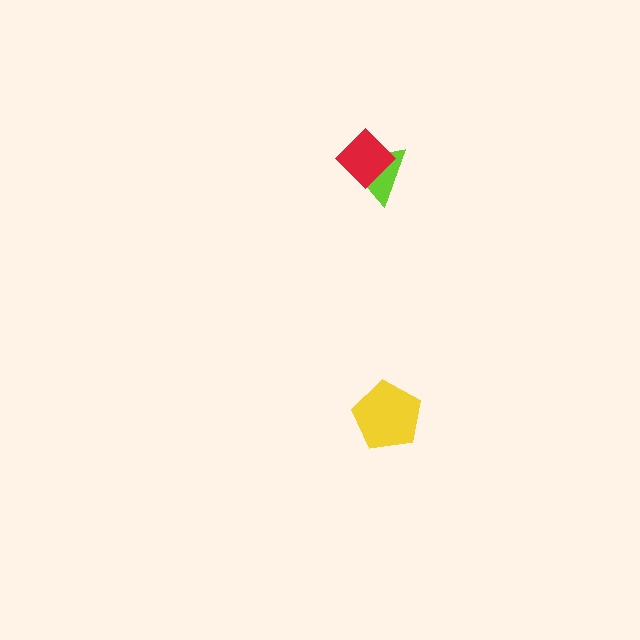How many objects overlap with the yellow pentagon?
0 objects overlap with the yellow pentagon.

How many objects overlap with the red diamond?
1 object overlaps with the red diamond.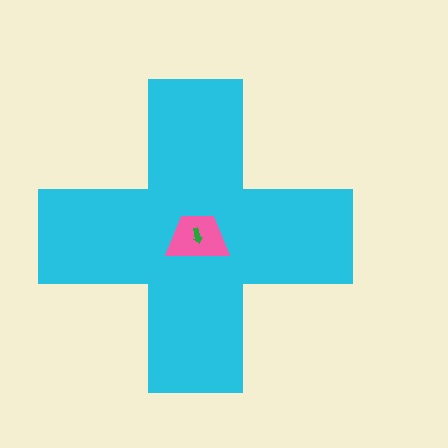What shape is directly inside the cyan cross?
The pink trapezoid.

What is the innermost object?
The green arrow.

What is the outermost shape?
The cyan cross.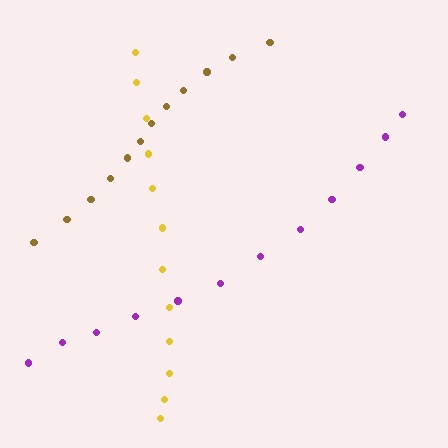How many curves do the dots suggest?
There are 3 distinct paths.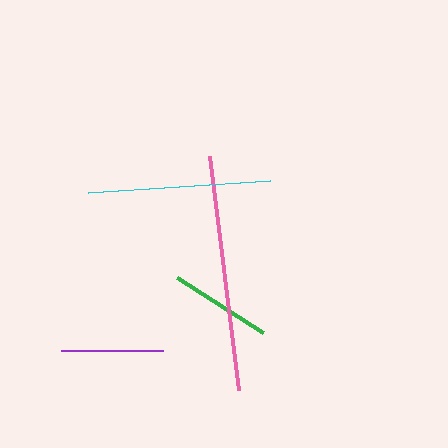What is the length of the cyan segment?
The cyan segment is approximately 183 pixels long.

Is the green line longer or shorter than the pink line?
The pink line is longer than the green line.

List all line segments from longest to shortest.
From longest to shortest: pink, cyan, purple, green.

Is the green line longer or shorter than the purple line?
The purple line is longer than the green line.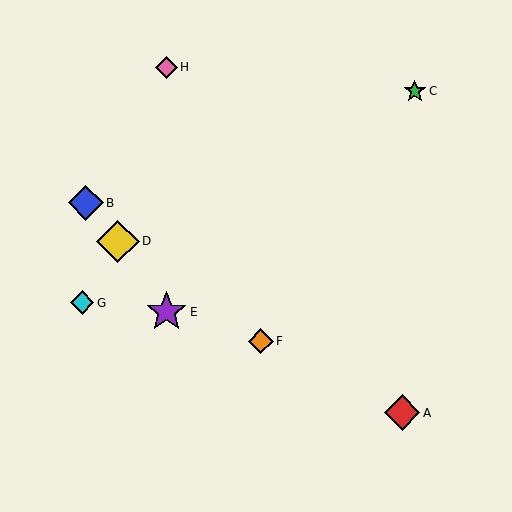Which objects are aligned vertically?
Objects E, H are aligned vertically.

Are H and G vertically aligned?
No, H is at x≈166 and G is at x≈82.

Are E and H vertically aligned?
Yes, both are at x≈166.